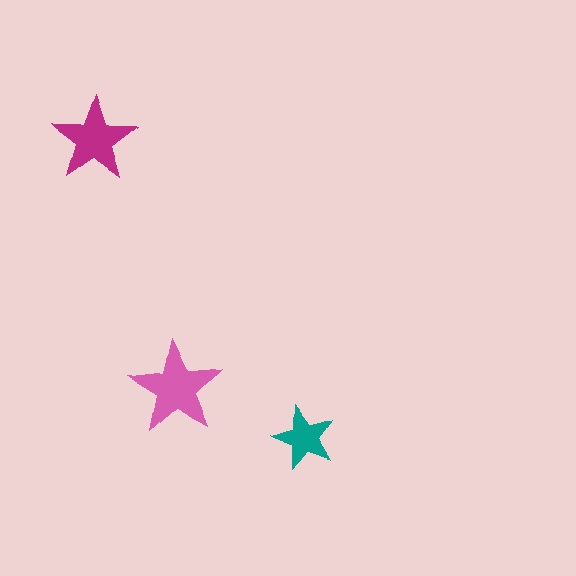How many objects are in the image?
There are 3 objects in the image.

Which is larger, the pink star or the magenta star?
The pink one.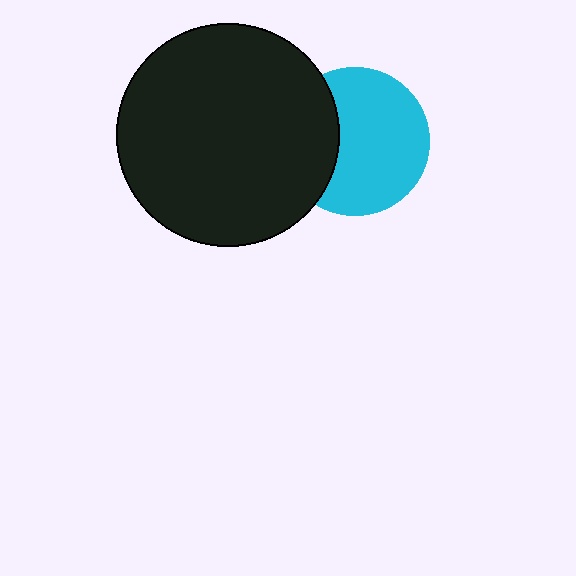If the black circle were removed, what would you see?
You would see the complete cyan circle.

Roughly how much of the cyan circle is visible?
Most of it is visible (roughly 69%).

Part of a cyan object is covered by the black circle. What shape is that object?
It is a circle.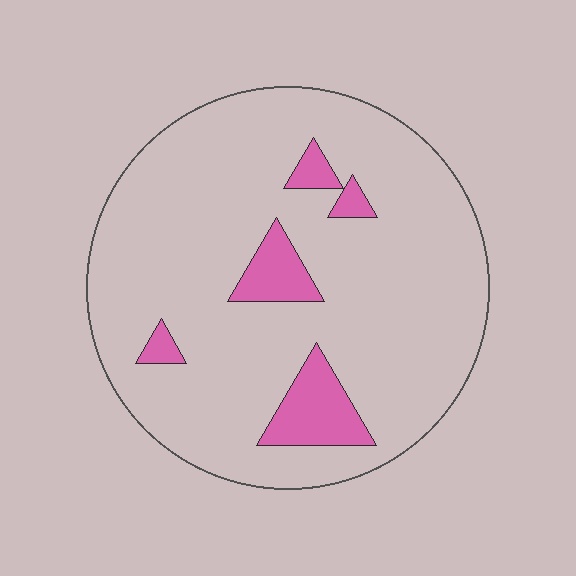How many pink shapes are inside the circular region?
5.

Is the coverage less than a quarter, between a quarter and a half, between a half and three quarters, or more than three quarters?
Less than a quarter.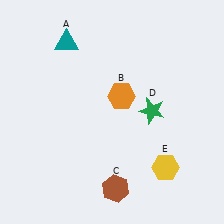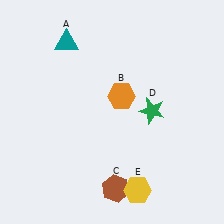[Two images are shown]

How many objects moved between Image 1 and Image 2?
1 object moved between the two images.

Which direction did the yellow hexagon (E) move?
The yellow hexagon (E) moved left.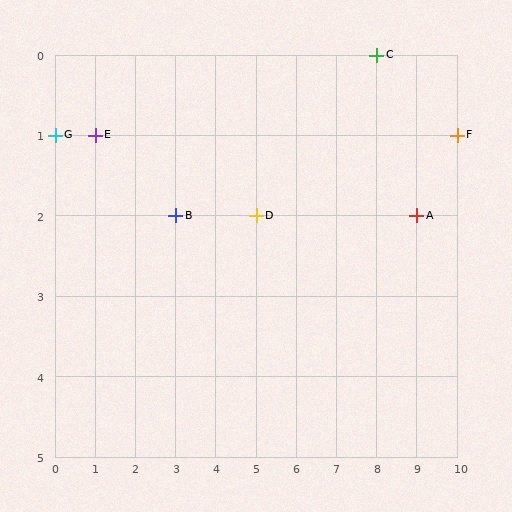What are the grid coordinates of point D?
Point D is at grid coordinates (5, 2).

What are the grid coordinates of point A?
Point A is at grid coordinates (9, 2).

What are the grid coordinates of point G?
Point G is at grid coordinates (0, 1).